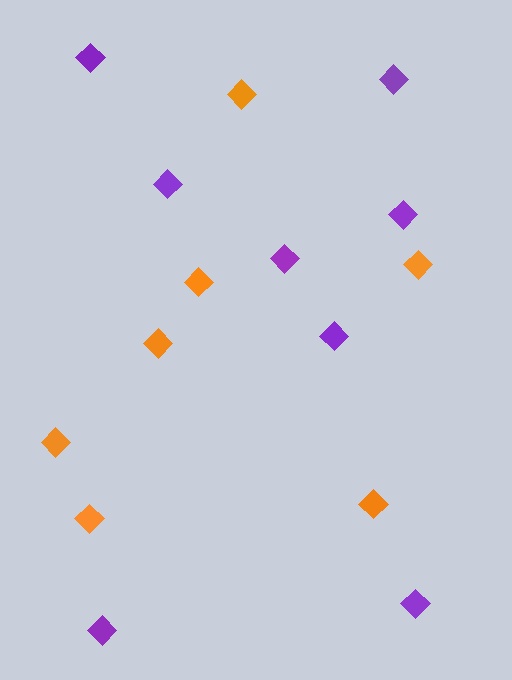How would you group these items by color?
There are 2 groups: one group of orange diamonds (7) and one group of purple diamonds (8).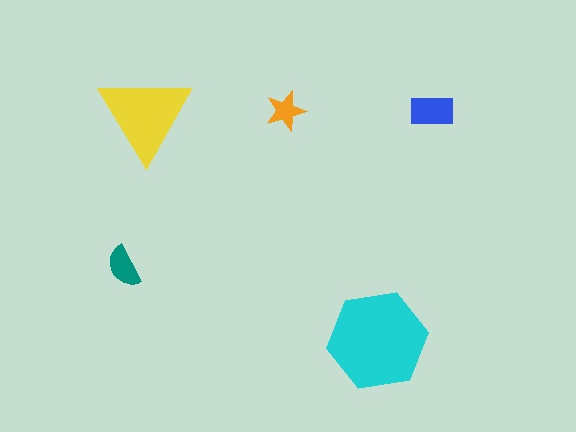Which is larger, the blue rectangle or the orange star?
The blue rectangle.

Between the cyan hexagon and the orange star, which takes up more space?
The cyan hexagon.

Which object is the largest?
The cyan hexagon.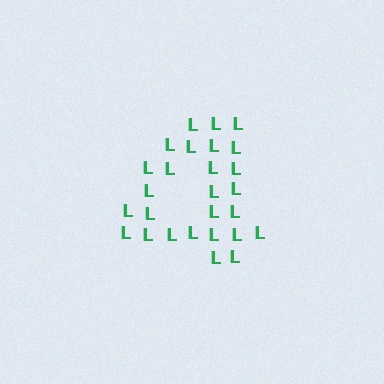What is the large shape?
The large shape is the digit 4.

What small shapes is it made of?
It is made of small letter L's.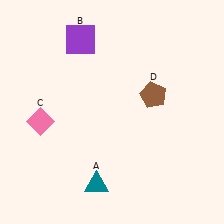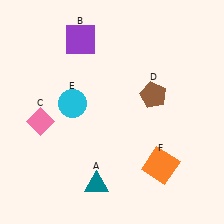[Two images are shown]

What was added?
A cyan circle (E), an orange square (F) were added in Image 2.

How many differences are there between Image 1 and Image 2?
There are 2 differences between the two images.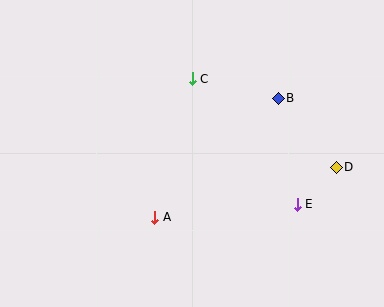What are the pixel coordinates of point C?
Point C is at (192, 79).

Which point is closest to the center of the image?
Point A at (155, 217) is closest to the center.